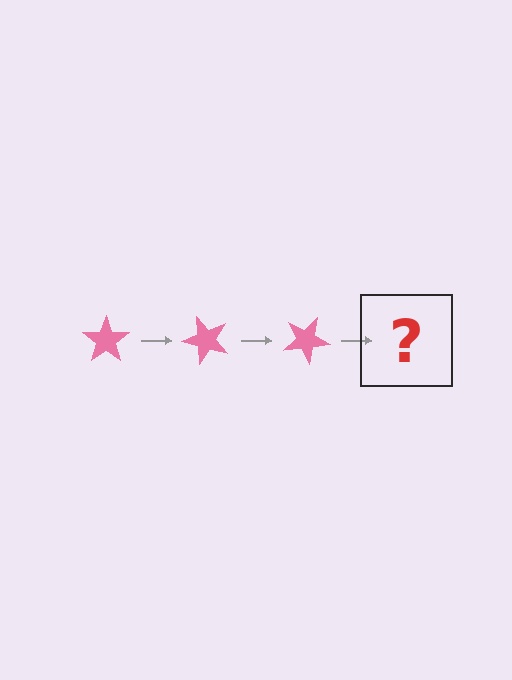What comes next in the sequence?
The next element should be a pink star rotated 150 degrees.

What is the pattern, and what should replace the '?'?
The pattern is that the star rotates 50 degrees each step. The '?' should be a pink star rotated 150 degrees.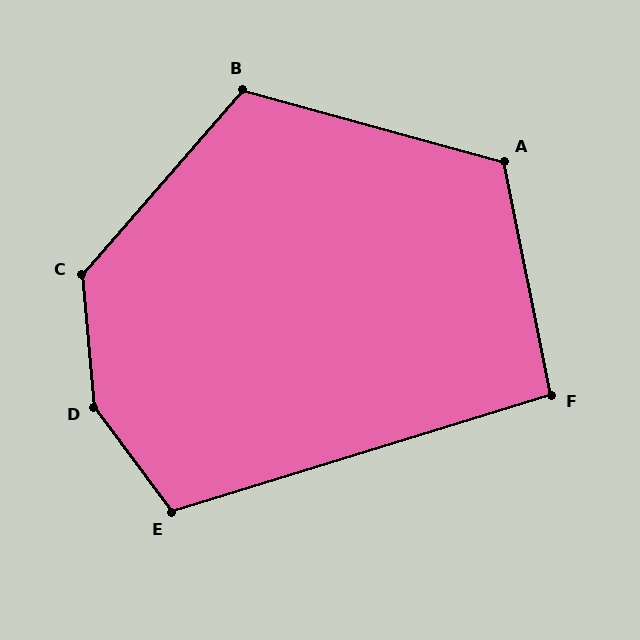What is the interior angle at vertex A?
Approximately 117 degrees (obtuse).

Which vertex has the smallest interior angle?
F, at approximately 96 degrees.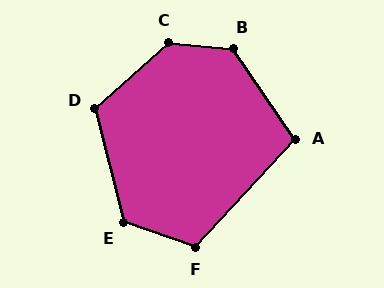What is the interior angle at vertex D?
Approximately 117 degrees (obtuse).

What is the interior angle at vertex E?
Approximately 124 degrees (obtuse).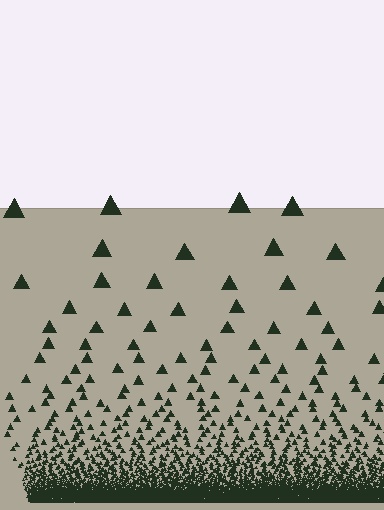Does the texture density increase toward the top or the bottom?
Density increases toward the bottom.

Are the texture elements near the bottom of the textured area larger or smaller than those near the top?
Smaller. The gradient is inverted — elements near the bottom are smaller and denser.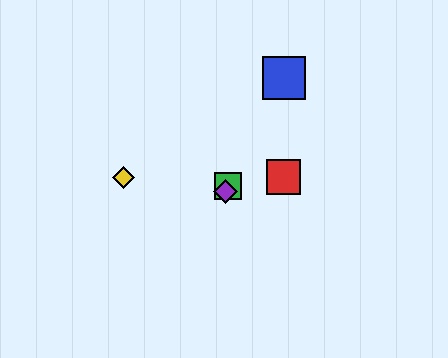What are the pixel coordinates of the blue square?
The blue square is at (284, 78).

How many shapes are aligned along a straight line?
3 shapes (the blue square, the green square, the purple diamond) are aligned along a straight line.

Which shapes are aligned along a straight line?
The blue square, the green square, the purple diamond are aligned along a straight line.